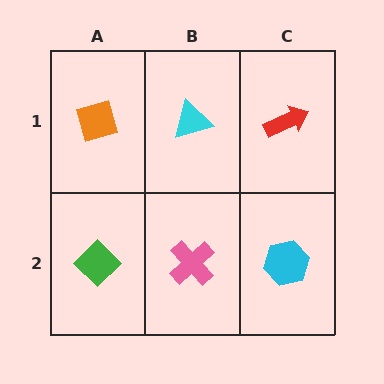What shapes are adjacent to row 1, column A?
A green diamond (row 2, column A), a cyan triangle (row 1, column B).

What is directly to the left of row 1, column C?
A cyan triangle.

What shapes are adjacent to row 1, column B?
A pink cross (row 2, column B), an orange diamond (row 1, column A), a red arrow (row 1, column C).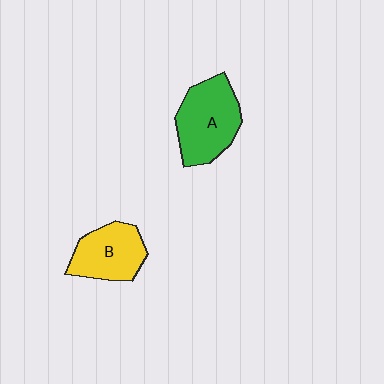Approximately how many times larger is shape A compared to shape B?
Approximately 1.2 times.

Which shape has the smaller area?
Shape B (yellow).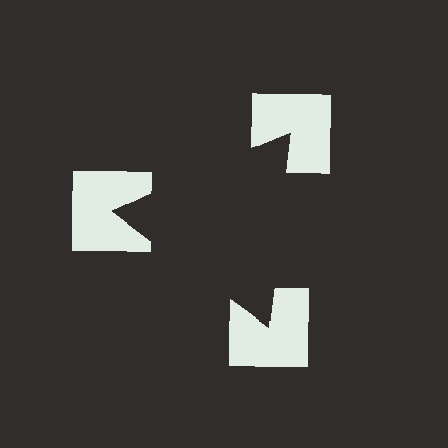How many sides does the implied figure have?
3 sides.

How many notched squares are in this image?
There are 3 — one at each vertex of the illusory triangle.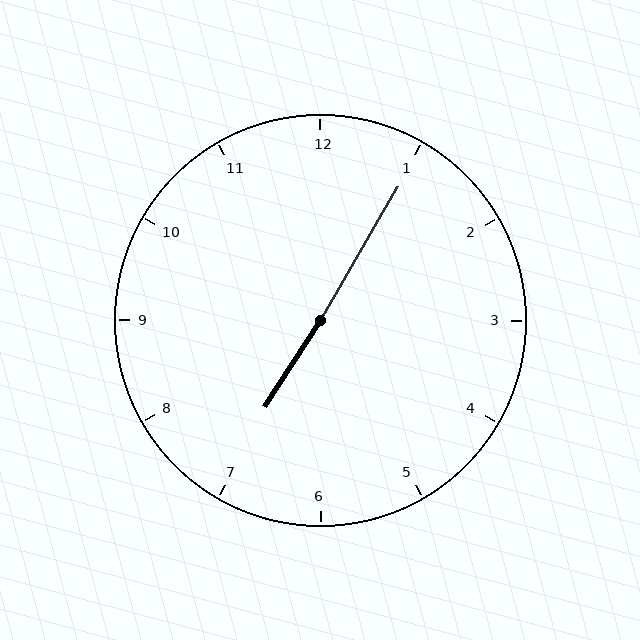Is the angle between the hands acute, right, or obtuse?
It is obtuse.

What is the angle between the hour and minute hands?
Approximately 178 degrees.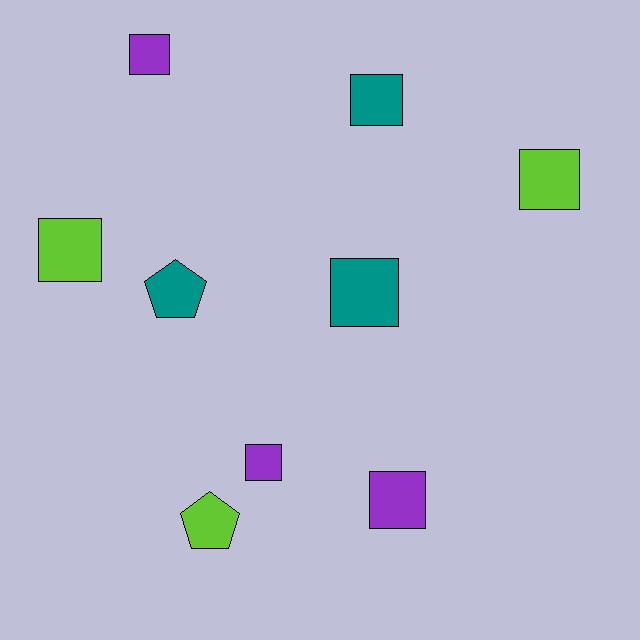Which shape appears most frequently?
Square, with 7 objects.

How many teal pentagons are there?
There is 1 teal pentagon.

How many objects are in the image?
There are 9 objects.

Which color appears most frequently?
Purple, with 3 objects.